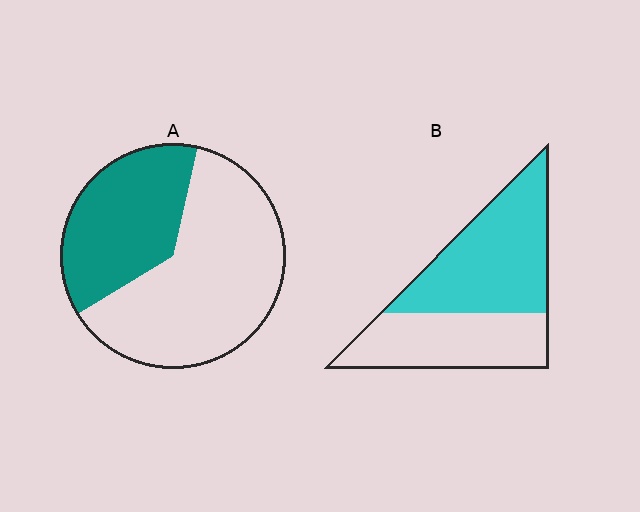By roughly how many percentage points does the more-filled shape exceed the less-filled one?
By roughly 20 percentage points (B over A).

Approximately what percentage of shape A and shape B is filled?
A is approximately 35% and B is approximately 55%.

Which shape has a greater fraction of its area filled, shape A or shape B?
Shape B.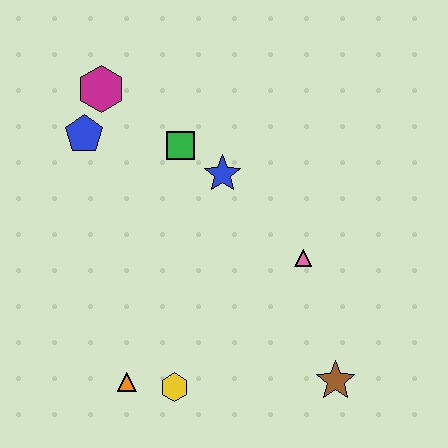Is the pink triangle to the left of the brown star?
Yes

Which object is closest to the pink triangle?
The blue star is closest to the pink triangle.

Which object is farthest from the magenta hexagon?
The brown star is farthest from the magenta hexagon.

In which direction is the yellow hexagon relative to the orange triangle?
The yellow hexagon is to the right of the orange triangle.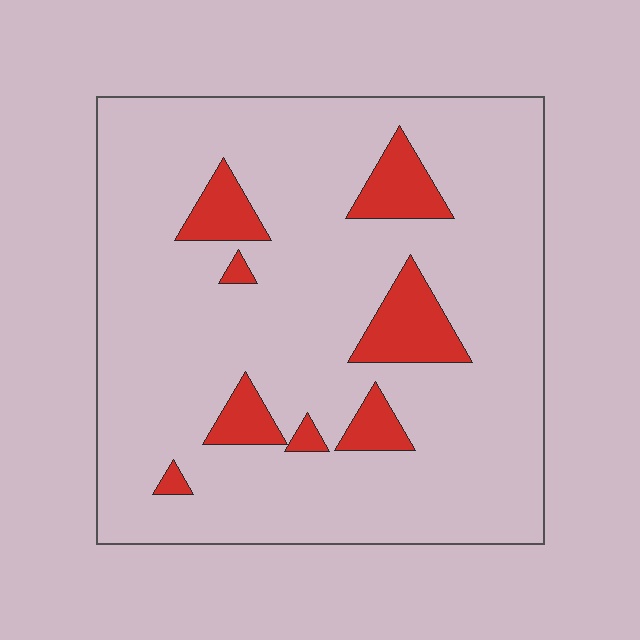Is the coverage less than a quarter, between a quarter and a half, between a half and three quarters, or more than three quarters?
Less than a quarter.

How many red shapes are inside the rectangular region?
8.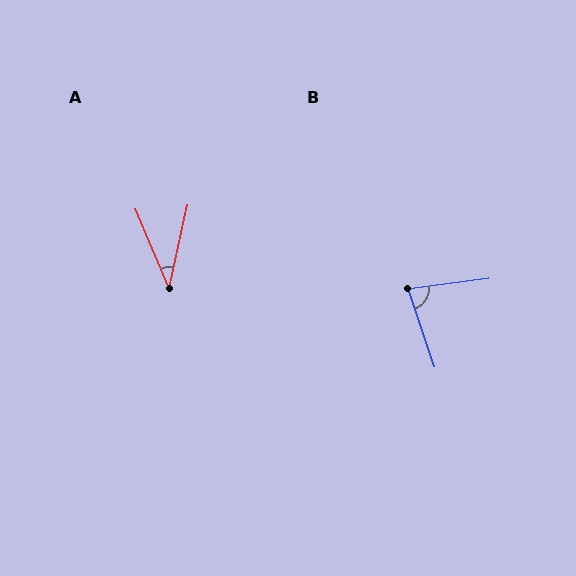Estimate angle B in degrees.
Approximately 78 degrees.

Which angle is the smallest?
A, at approximately 35 degrees.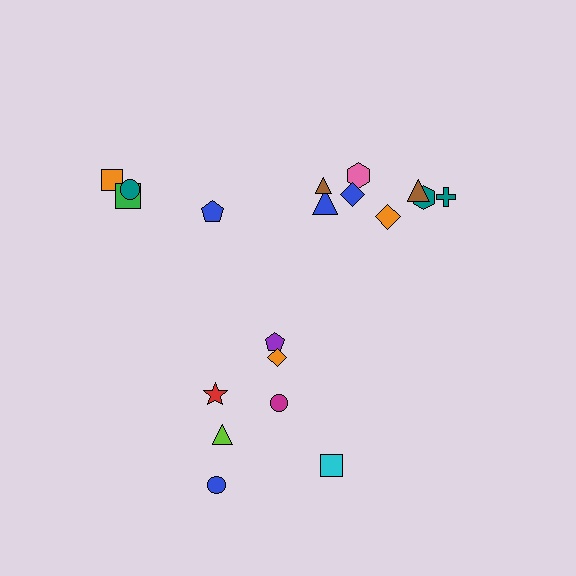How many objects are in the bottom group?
There are 7 objects.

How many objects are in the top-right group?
There are 8 objects.